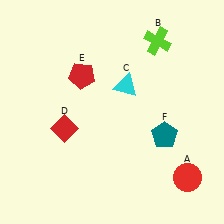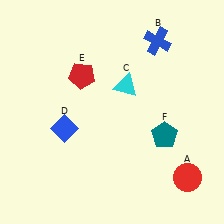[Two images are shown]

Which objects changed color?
B changed from lime to blue. D changed from red to blue.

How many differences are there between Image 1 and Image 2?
There are 2 differences between the two images.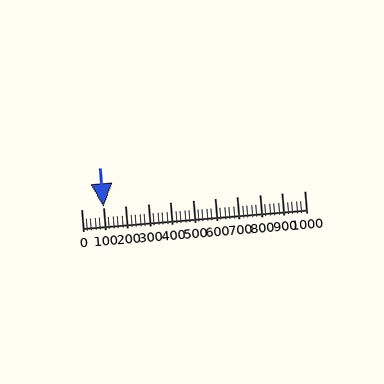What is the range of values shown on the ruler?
The ruler shows values from 0 to 1000.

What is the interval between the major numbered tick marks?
The major tick marks are spaced 100 units apart.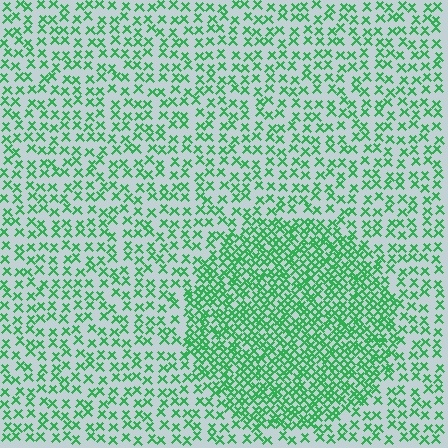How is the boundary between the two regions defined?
The boundary is defined by a change in element density (approximately 2.2x ratio). All elements are the same color, size, and shape.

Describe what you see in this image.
The image contains small green elements arranged at two different densities. A circle-shaped region is visible where the elements are more densely packed than the surrounding area.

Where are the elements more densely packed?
The elements are more densely packed inside the circle boundary.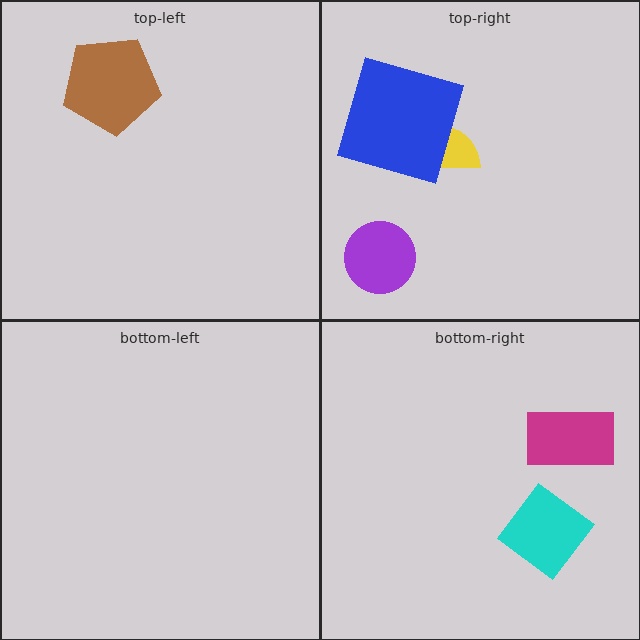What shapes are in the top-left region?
The brown pentagon.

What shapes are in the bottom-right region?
The cyan diamond, the magenta rectangle.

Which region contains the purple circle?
The top-right region.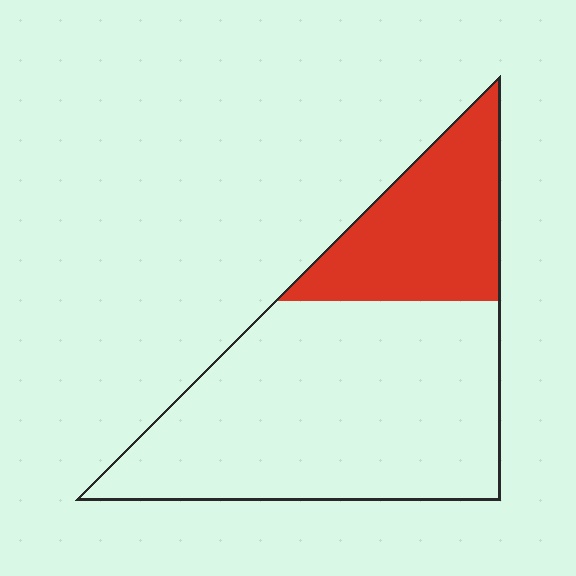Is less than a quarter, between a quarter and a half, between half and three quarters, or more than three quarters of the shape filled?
Between a quarter and a half.